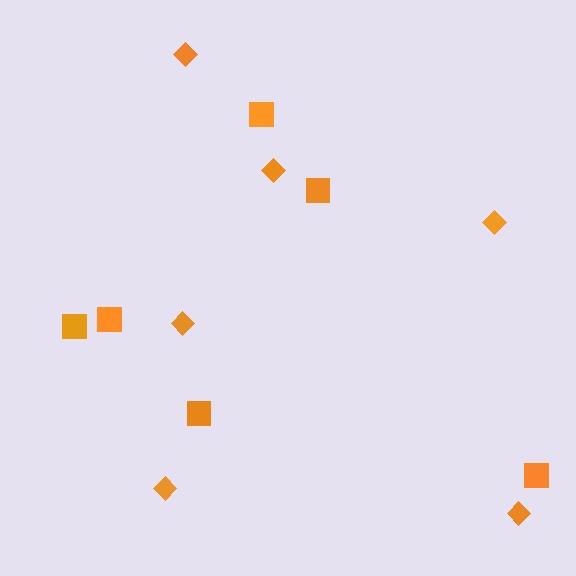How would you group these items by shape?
There are 2 groups: one group of diamonds (6) and one group of squares (6).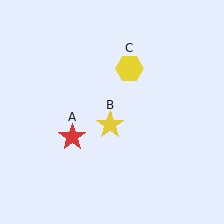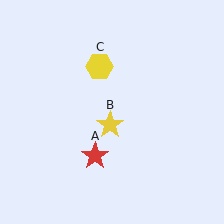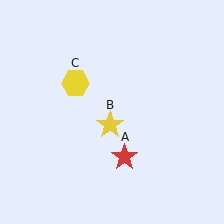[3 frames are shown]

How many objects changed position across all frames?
2 objects changed position: red star (object A), yellow hexagon (object C).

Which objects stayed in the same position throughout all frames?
Yellow star (object B) remained stationary.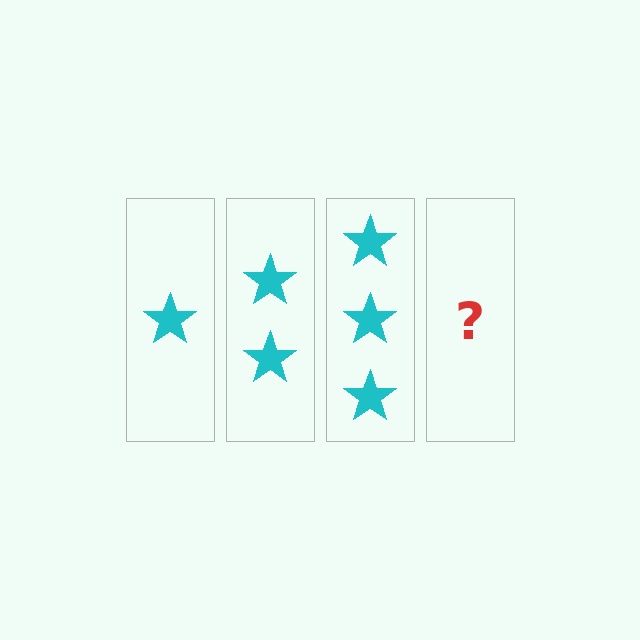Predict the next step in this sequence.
The next step is 4 stars.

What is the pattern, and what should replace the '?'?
The pattern is that each step adds one more star. The '?' should be 4 stars.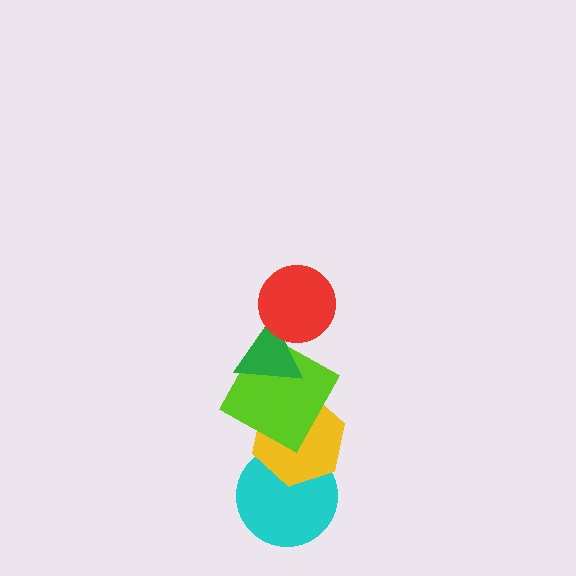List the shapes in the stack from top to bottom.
From top to bottom: the red circle, the green triangle, the lime square, the yellow hexagon, the cyan circle.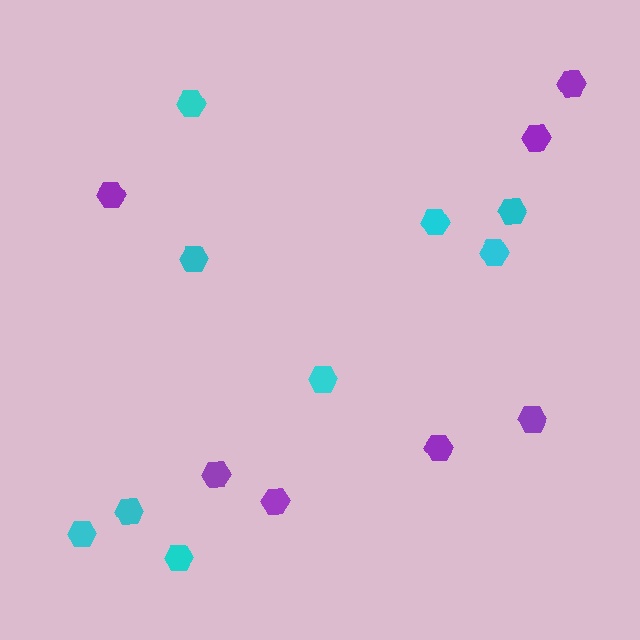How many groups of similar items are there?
There are 2 groups: one group of purple hexagons (7) and one group of cyan hexagons (9).